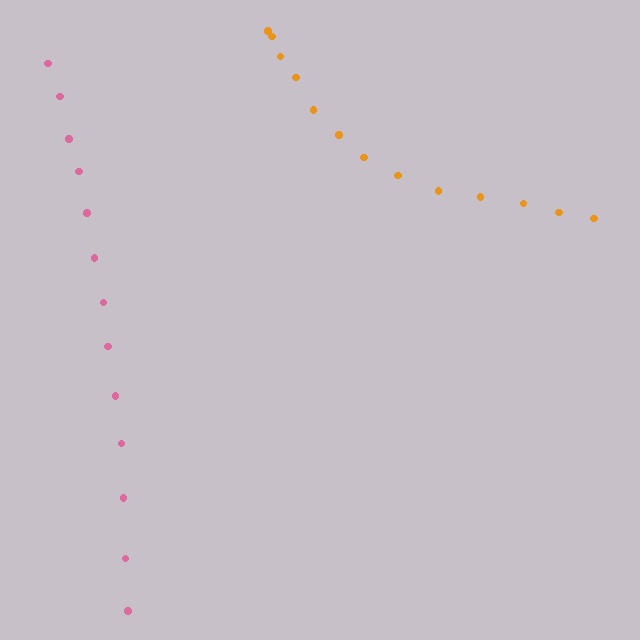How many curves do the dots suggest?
There are 2 distinct paths.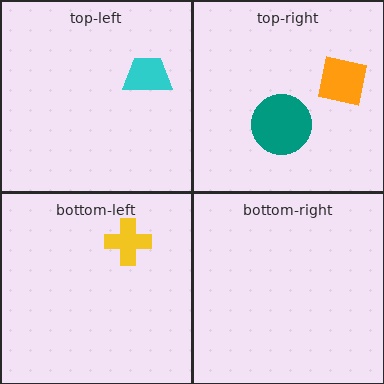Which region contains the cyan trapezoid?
The top-left region.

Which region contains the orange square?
The top-right region.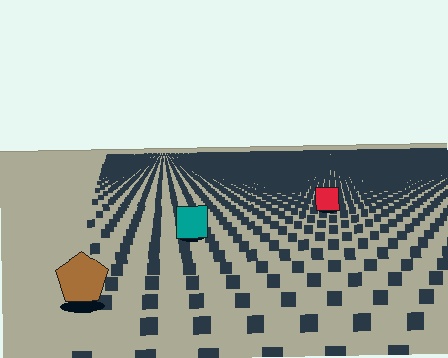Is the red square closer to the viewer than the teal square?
No. The teal square is closer — you can tell from the texture gradient: the ground texture is coarser near it.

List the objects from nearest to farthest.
From nearest to farthest: the brown pentagon, the teal square, the red square.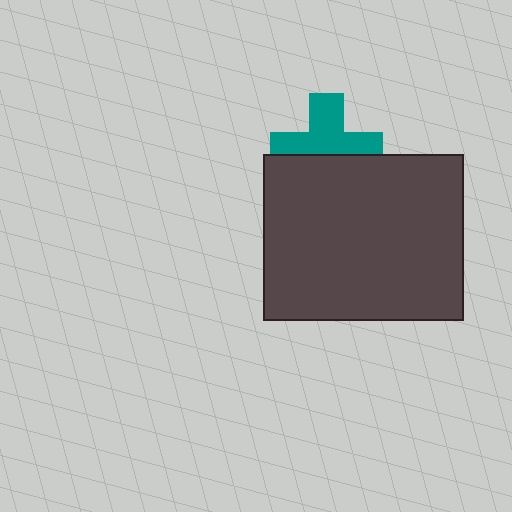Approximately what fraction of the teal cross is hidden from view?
Roughly 43% of the teal cross is hidden behind the dark gray rectangle.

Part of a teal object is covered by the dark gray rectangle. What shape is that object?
It is a cross.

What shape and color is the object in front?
The object in front is a dark gray rectangle.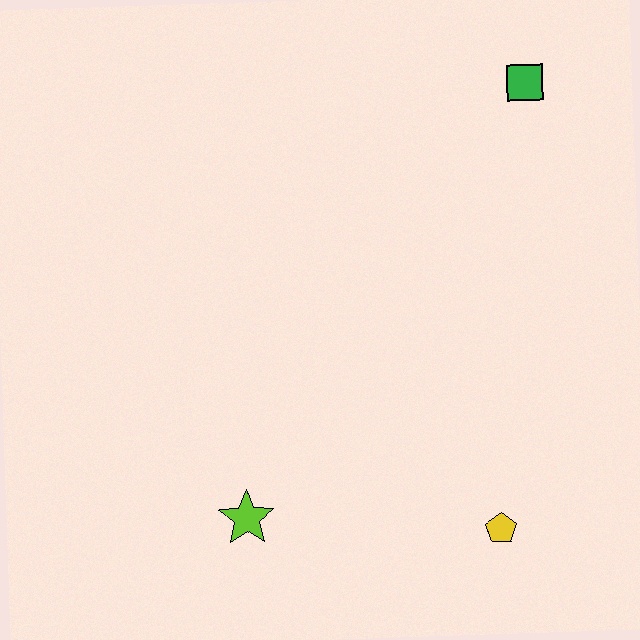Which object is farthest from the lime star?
The green square is farthest from the lime star.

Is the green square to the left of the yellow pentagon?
No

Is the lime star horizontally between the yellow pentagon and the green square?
No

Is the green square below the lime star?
No